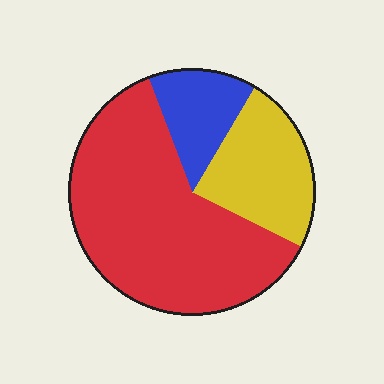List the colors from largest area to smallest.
From largest to smallest: red, yellow, blue.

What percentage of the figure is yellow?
Yellow covers around 25% of the figure.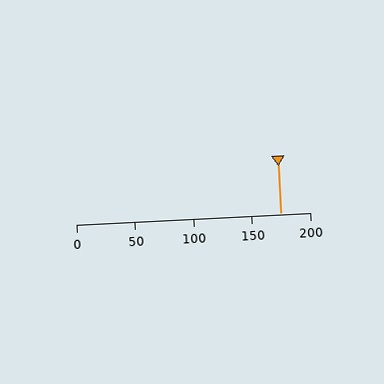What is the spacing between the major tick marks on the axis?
The major ticks are spaced 50 apart.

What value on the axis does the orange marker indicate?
The marker indicates approximately 175.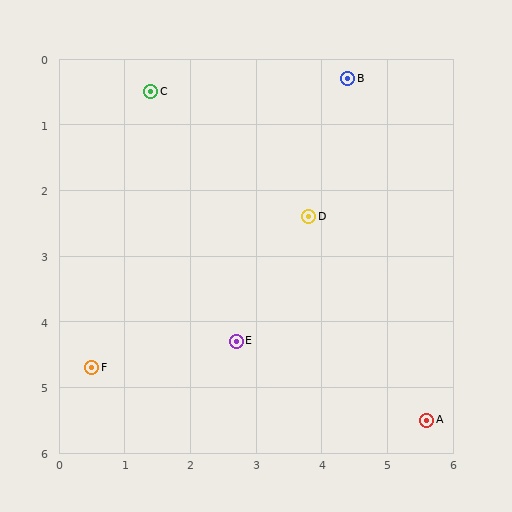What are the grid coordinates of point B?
Point B is at approximately (4.4, 0.3).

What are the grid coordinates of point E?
Point E is at approximately (2.7, 4.3).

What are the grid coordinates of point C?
Point C is at approximately (1.4, 0.5).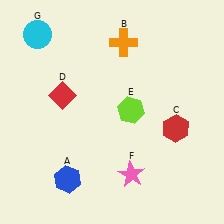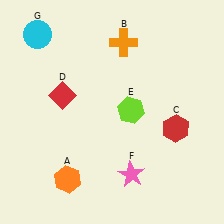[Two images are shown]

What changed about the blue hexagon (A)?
In Image 1, A is blue. In Image 2, it changed to orange.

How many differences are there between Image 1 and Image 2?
There is 1 difference between the two images.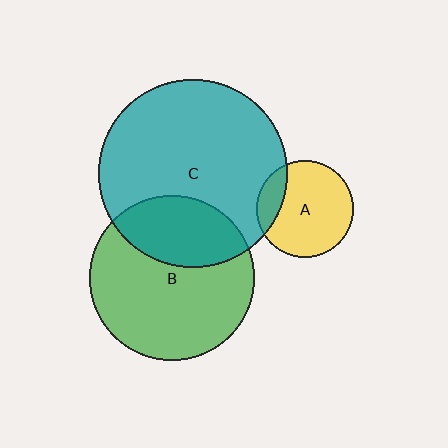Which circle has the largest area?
Circle C (teal).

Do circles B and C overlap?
Yes.